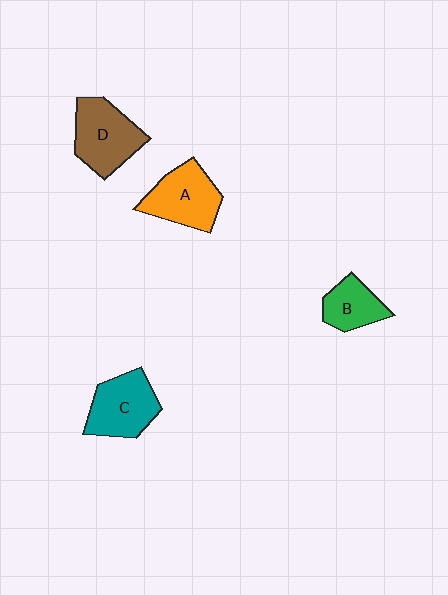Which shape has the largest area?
Shape D (brown).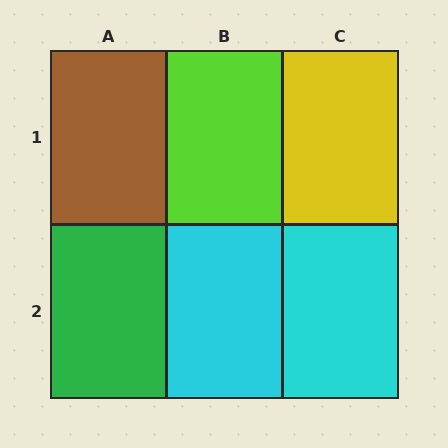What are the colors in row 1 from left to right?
Brown, lime, yellow.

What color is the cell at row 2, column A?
Green.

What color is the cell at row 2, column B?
Cyan.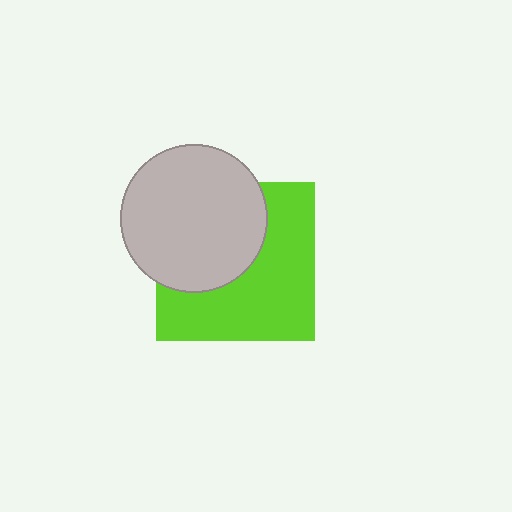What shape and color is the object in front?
The object in front is a light gray circle.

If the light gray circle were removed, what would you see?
You would see the complete lime square.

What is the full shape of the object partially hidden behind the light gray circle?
The partially hidden object is a lime square.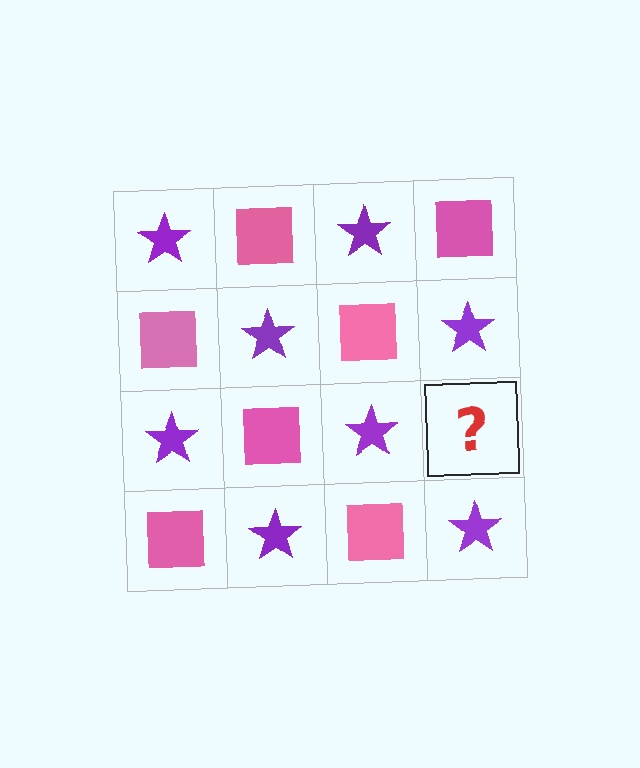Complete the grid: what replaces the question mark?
The question mark should be replaced with a pink square.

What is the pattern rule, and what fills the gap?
The rule is that it alternates purple star and pink square in a checkerboard pattern. The gap should be filled with a pink square.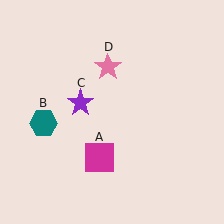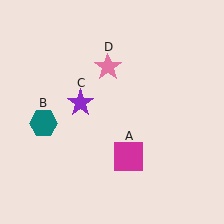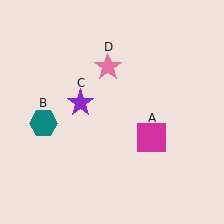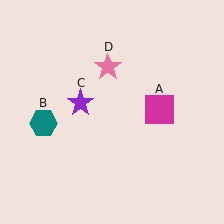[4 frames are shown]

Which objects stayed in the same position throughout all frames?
Teal hexagon (object B) and purple star (object C) and pink star (object D) remained stationary.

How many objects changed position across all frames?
1 object changed position: magenta square (object A).